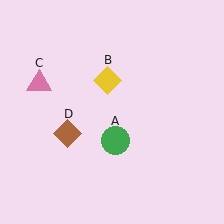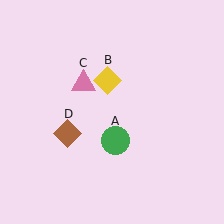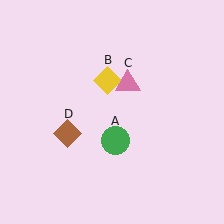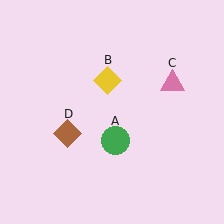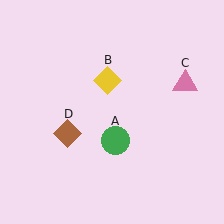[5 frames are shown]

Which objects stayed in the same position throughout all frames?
Green circle (object A) and yellow diamond (object B) and brown diamond (object D) remained stationary.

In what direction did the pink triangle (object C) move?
The pink triangle (object C) moved right.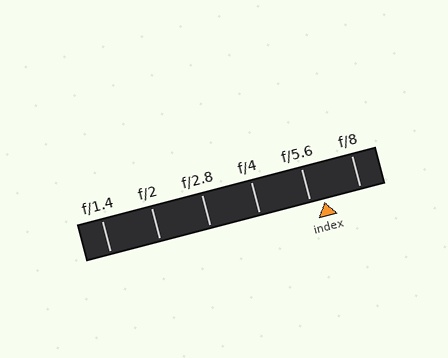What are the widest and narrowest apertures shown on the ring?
The widest aperture shown is f/1.4 and the narrowest is f/8.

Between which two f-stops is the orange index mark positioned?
The index mark is between f/5.6 and f/8.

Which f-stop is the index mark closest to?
The index mark is closest to f/5.6.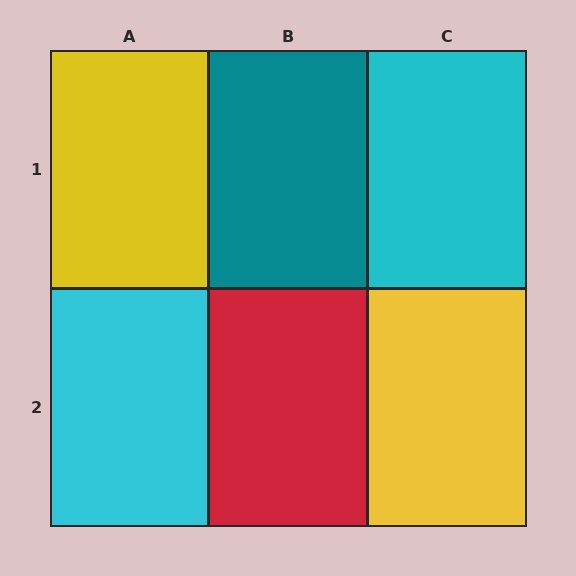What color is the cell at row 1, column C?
Cyan.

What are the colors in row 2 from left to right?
Cyan, red, yellow.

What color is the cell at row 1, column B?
Teal.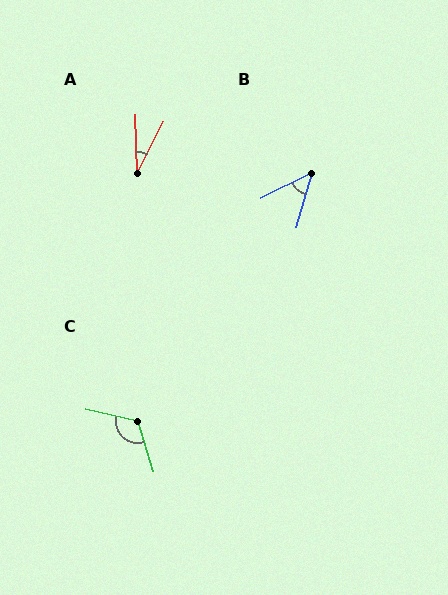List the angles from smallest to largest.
A (28°), B (47°), C (120°).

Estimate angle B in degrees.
Approximately 47 degrees.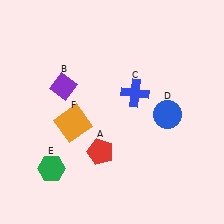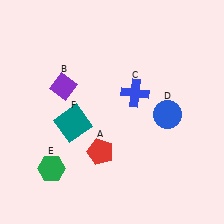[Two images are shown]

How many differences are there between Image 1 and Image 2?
There is 1 difference between the two images.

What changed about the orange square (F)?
In Image 1, F is orange. In Image 2, it changed to teal.